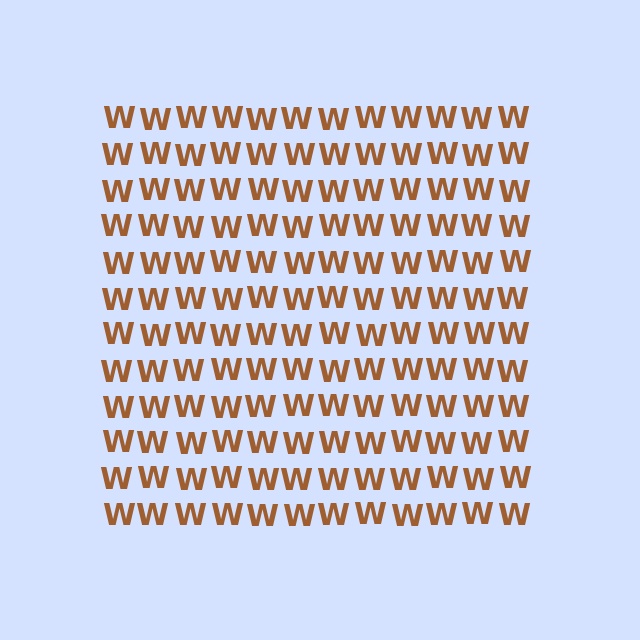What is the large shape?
The large shape is a square.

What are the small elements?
The small elements are letter W's.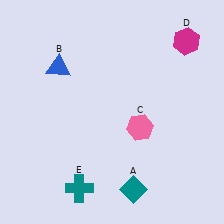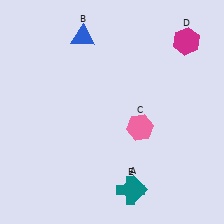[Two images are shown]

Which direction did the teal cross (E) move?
The teal cross (E) moved right.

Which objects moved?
The objects that moved are: the blue triangle (B), the teal cross (E).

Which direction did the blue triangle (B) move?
The blue triangle (B) moved up.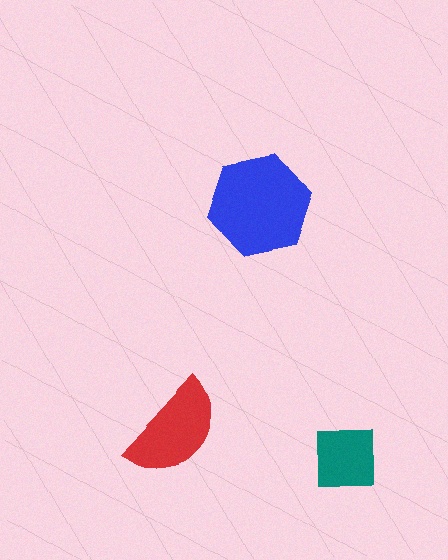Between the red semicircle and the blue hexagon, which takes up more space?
The blue hexagon.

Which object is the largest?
The blue hexagon.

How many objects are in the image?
There are 3 objects in the image.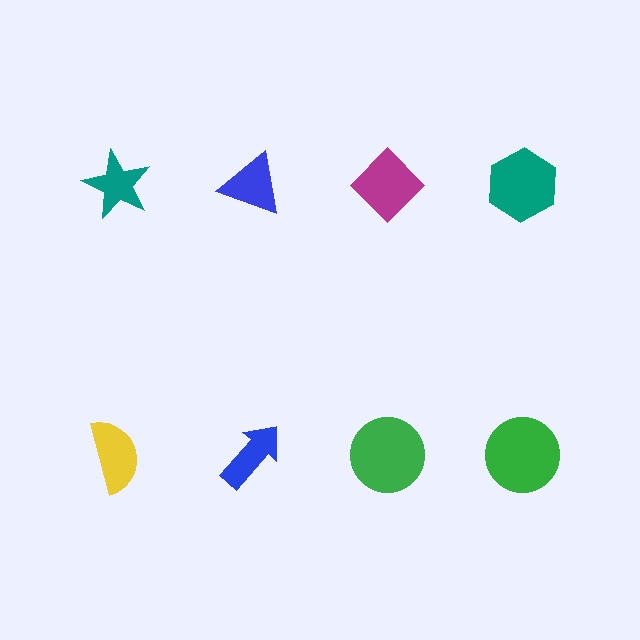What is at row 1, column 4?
A teal hexagon.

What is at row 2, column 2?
A blue arrow.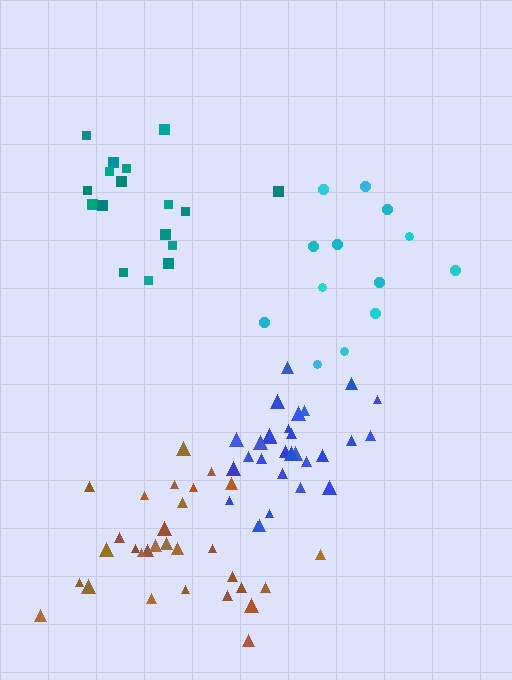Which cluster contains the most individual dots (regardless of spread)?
Brown (30).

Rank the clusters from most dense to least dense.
blue, brown, teal, cyan.